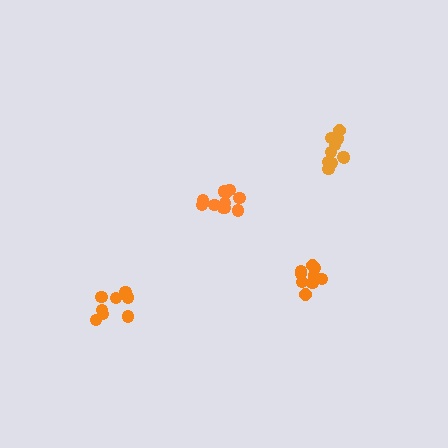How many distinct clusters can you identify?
There are 4 distinct clusters.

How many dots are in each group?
Group 1: 9 dots, Group 2: 10 dots, Group 3: 9 dots, Group 4: 11 dots (39 total).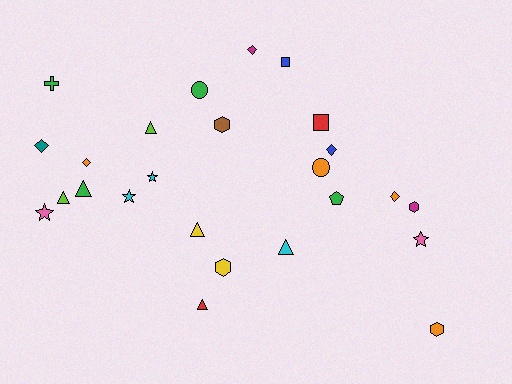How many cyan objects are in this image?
There are 3 cyan objects.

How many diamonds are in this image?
There are 5 diamonds.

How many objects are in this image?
There are 25 objects.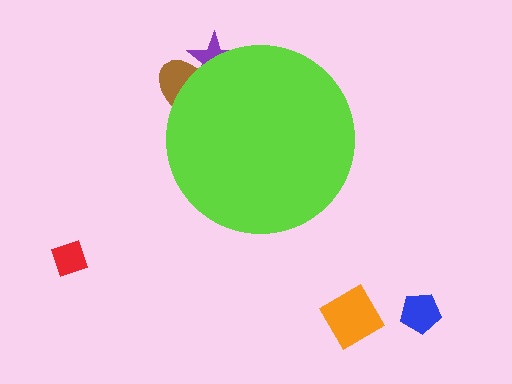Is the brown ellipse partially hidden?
Yes, the brown ellipse is partially hidden behind the lime circle.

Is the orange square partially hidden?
No, the orange square is fully visible.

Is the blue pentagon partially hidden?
No, the blue pentagon is fully visible.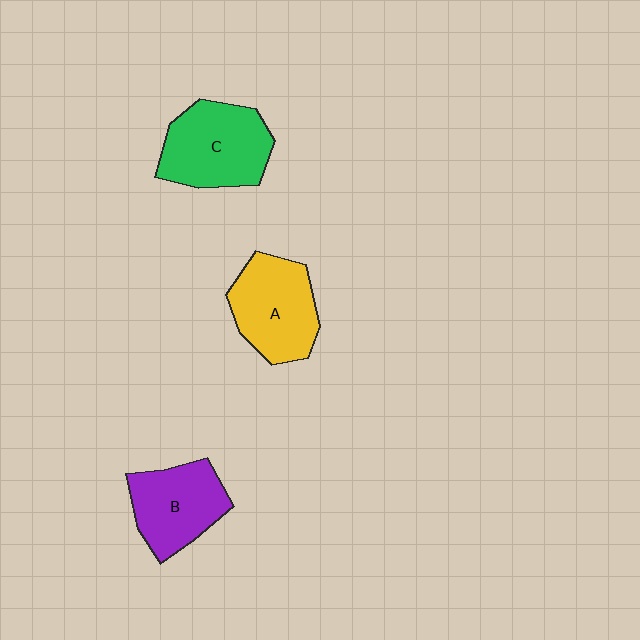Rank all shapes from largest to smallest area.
From largest to smallest: C (green), A (yellow), B (purple).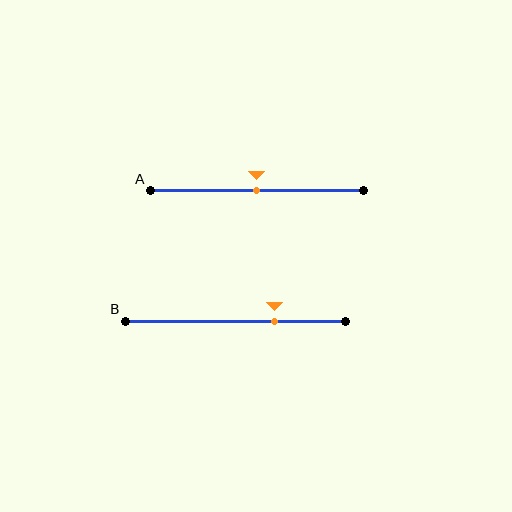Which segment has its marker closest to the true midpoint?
Segment A has its marker closest to the true midpoint.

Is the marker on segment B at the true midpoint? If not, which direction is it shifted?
No, the marker on segment B is shifted to the right by about 18% of the segment length.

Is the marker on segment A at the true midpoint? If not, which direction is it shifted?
Yes, the marker on segment A is at the true midpoint.